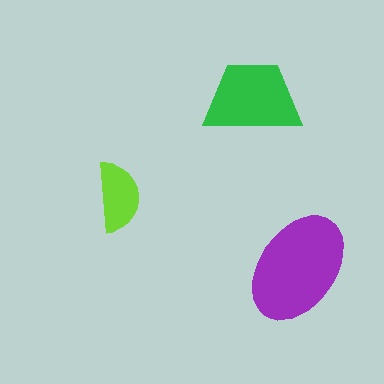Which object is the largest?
The purple ellipse.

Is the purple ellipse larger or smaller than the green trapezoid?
Larger.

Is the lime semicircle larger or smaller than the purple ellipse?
Smaller.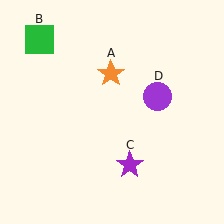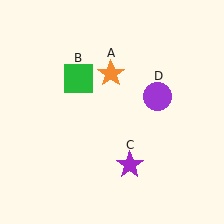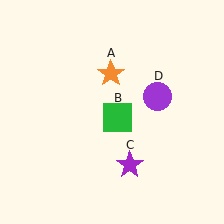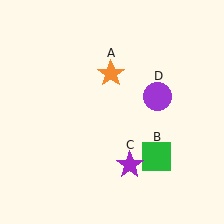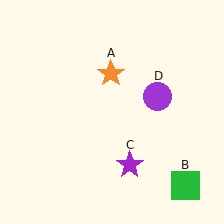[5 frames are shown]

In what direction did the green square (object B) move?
The green square (object B) moved down and to the right.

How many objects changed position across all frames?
1 object changed position: green square (object B).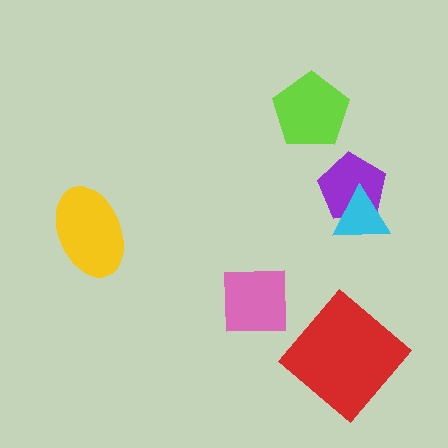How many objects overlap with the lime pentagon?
0 objects overlap with the lime pentagon.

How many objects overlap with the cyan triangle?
1 object overlaps with the cyan triangle.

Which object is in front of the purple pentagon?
The cyan triangle is in front of the purple pentagon.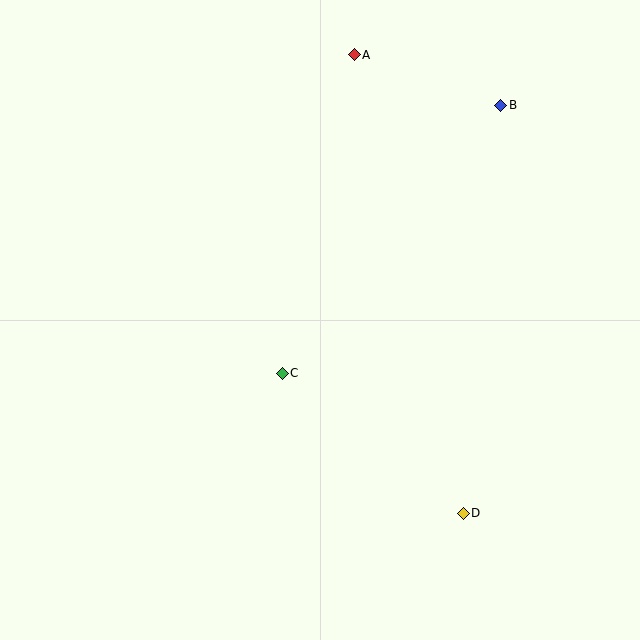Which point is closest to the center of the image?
Point C at (282, 373) is closest to the center.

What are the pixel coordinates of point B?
Point B is at (501, 105).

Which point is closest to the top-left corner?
Point A is closest to the top-left corner.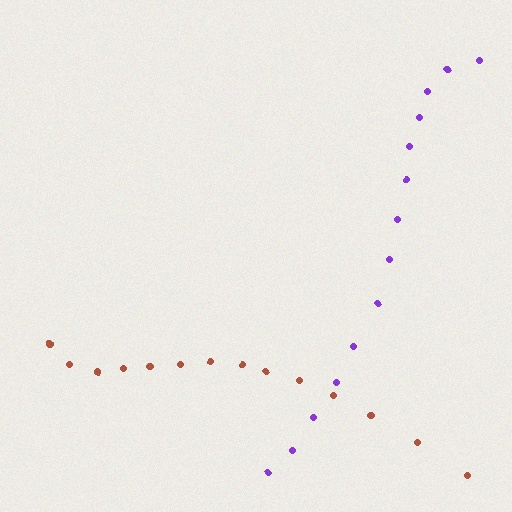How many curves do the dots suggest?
There are 2 distinct paths.